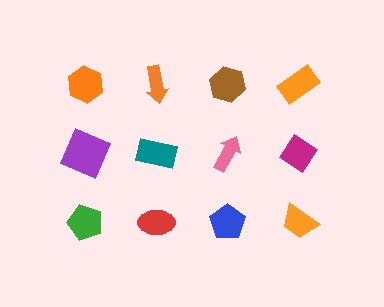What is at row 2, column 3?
A pink arrow.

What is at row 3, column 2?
A red ellipse.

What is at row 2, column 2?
A teal rectangle.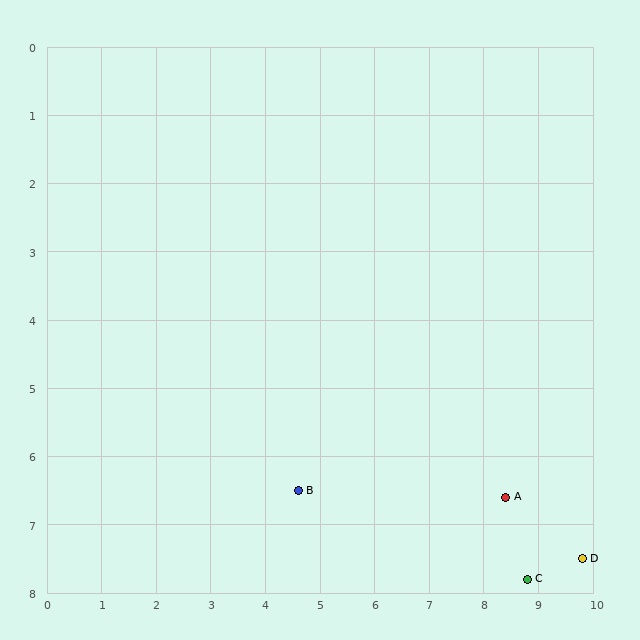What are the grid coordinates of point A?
Point A is at approximately (8.4, 6.6).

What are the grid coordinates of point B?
Point B is at approximately (4.6, 6.5).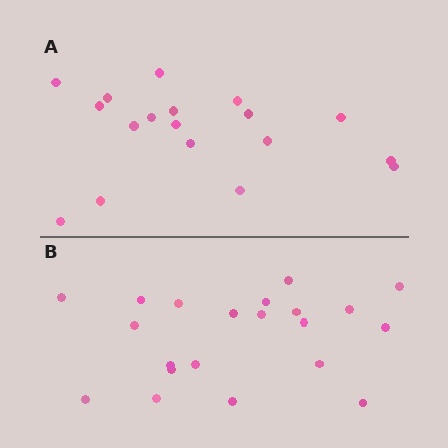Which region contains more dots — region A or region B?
Region B (the bottom region) has more dots.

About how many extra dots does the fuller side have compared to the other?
Region B has just a few more — roughly 2 or 3 more dots than region A.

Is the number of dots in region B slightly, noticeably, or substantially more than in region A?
Region B has only slightly more — the two regions are fairly close. The ratio is roughly 1.2 to 1.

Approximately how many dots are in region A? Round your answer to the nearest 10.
About 20 dots. (The exact count is 18, which rounds to 20.)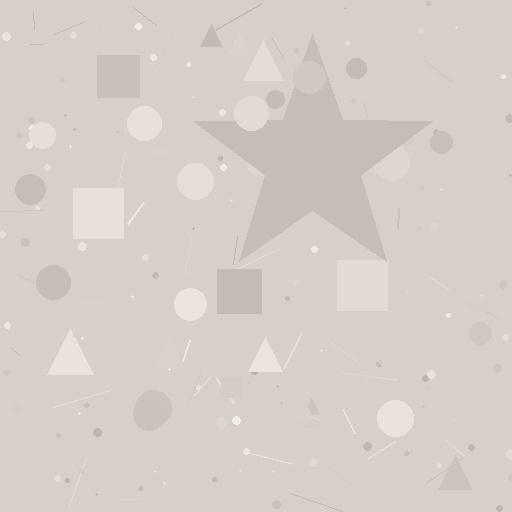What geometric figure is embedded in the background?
A star is embedded in the background.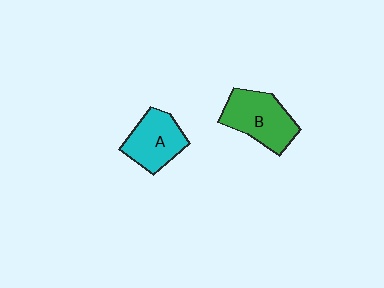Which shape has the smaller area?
Shape A (cyan).